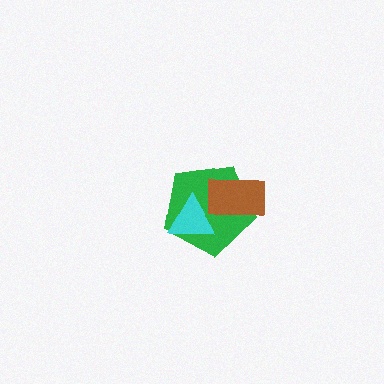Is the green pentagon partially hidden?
Yes, it is partially covered by another shape.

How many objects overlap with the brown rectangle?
1 object overlaps with the brown rectangle.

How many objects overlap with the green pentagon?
2 objects overlap with the green pentagon.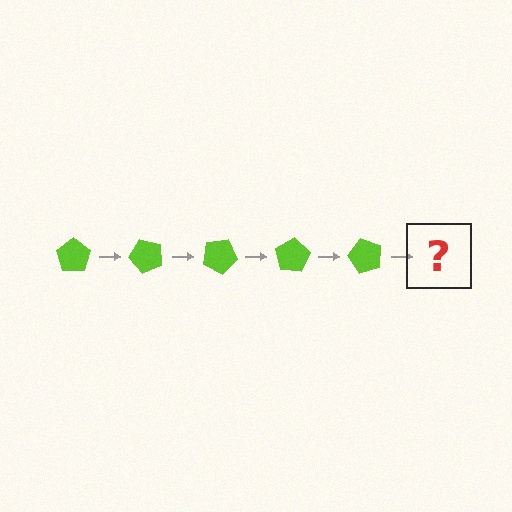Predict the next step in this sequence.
The next step is a lime pentagon rotated 250 degrees.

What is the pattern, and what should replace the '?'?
The pattern is that the pentagon rotates 50 degrees each step. The '?' should be a lime pentagon rotated 250 degrees.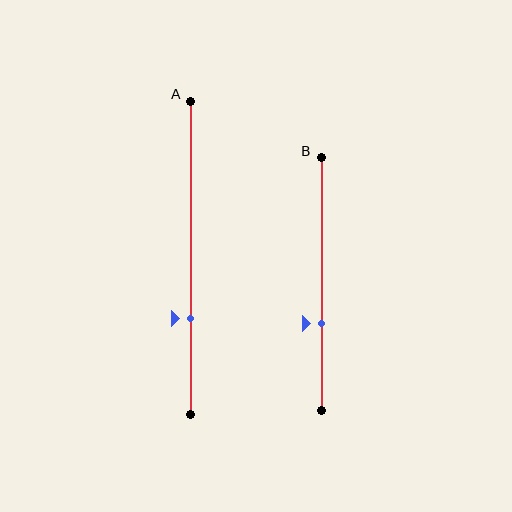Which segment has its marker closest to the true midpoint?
Segment B has its marker closest to the true midpoint.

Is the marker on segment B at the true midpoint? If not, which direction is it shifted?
No, the marker on segment B is shifted downward by about 16% of the segment length.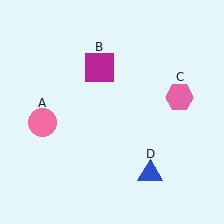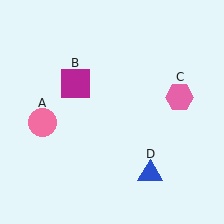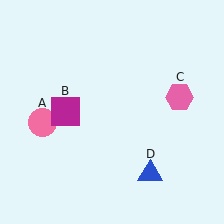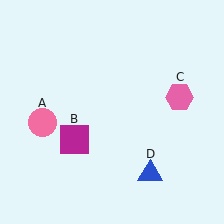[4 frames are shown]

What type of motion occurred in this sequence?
The magenta square (object B) rotated counterclockwise around the center of the scene.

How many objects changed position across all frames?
1 object changed position: magenta square (object B).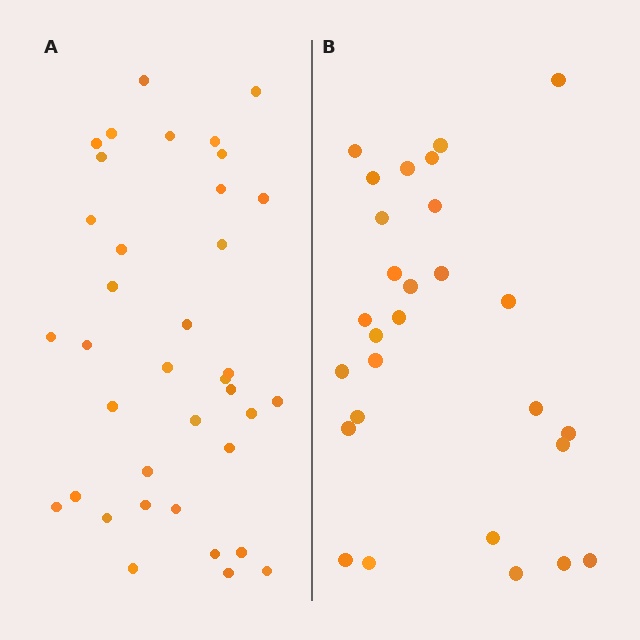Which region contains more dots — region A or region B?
Region A (the left region) has more dots.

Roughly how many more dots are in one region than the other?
Region A has roughly 8 or so more dots than region B.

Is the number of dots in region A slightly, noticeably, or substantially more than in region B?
Region A has noticeably more, but not dramatically so. The ratio is roughly 1.3 to 1.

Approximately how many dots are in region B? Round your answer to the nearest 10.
About 30 dots. (The exact count is 28, which rounds to 30.)